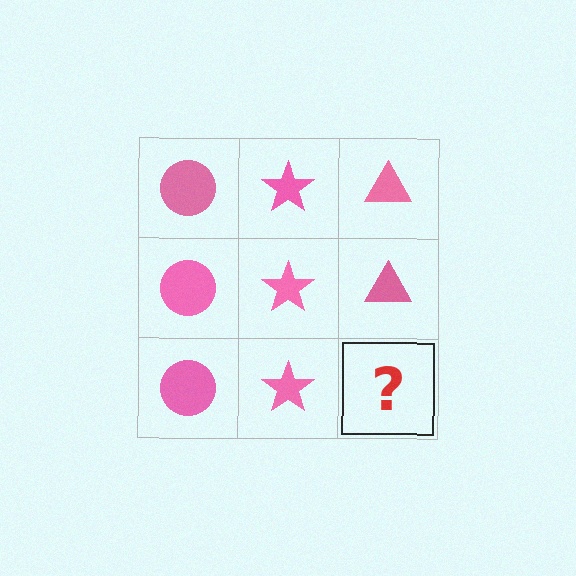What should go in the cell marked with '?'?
The missing cell should contain a pink triangle.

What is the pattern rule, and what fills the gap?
The rule is that each column has a consistent shape. The gap should be filled with a pink triangle.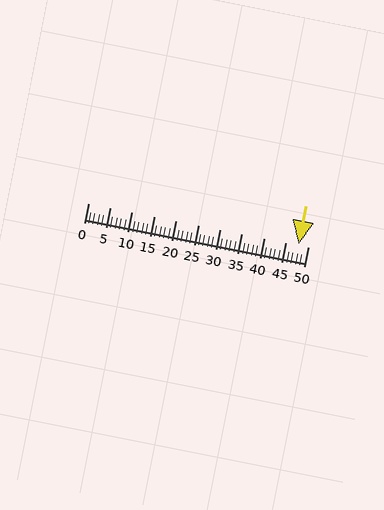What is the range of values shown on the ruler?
The ruler shows values from 0 to 50.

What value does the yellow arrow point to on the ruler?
The yellow arrow points to approximately 48.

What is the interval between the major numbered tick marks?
The major tick marks are spaced 5 units apart.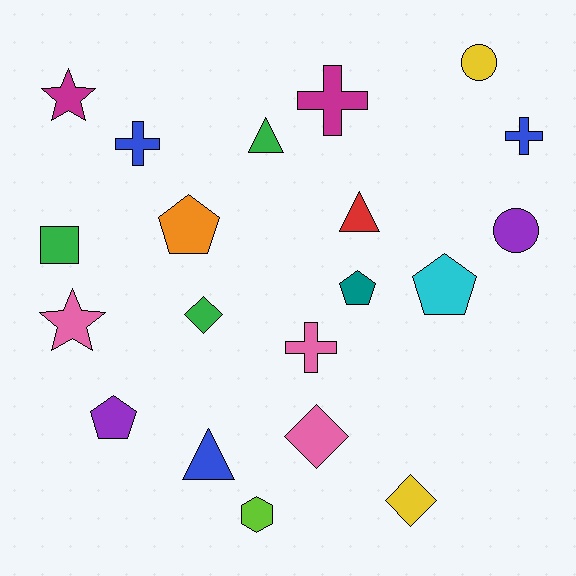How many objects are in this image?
There are 20 objects.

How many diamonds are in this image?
There are 3 diamonds.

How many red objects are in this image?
There is 1 red object.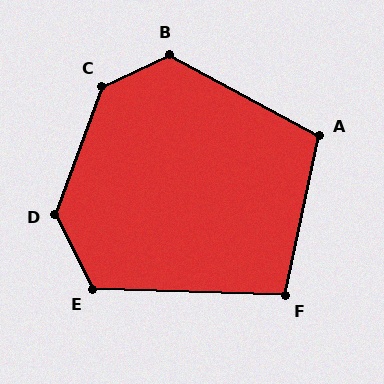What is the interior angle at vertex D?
Approximately 133 degrees (obtuse).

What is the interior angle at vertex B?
Approximately 127 degrees (obtuse).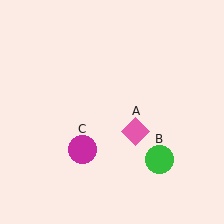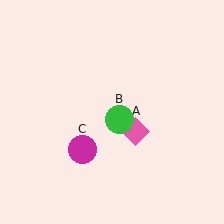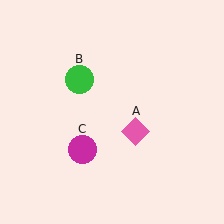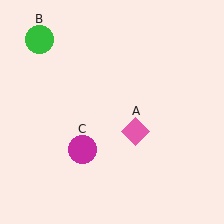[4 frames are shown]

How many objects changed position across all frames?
1 object changed position: green circle (object B).